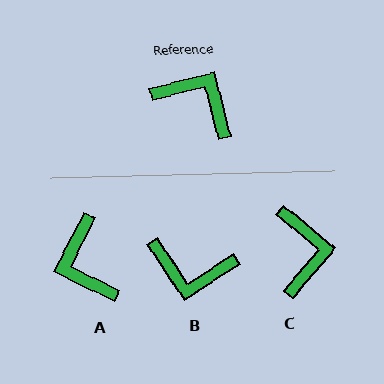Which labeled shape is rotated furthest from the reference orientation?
B, about 161 degrees away.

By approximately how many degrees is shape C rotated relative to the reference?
Approximately 54 degrees clockwise.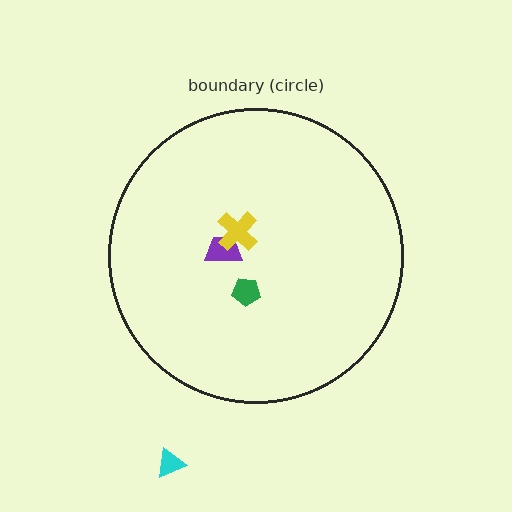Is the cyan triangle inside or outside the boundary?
Outside.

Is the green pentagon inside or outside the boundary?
Inside.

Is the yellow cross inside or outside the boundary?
Inside.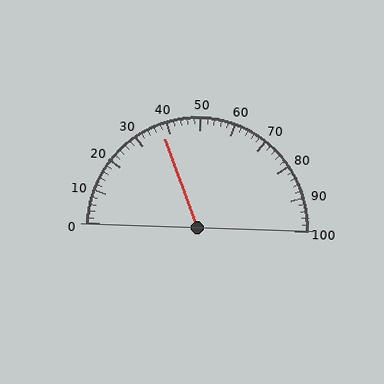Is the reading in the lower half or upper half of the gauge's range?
The reading is in the lower half of the range (0 to 100).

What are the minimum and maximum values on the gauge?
The gauge ranges from 0 to 100.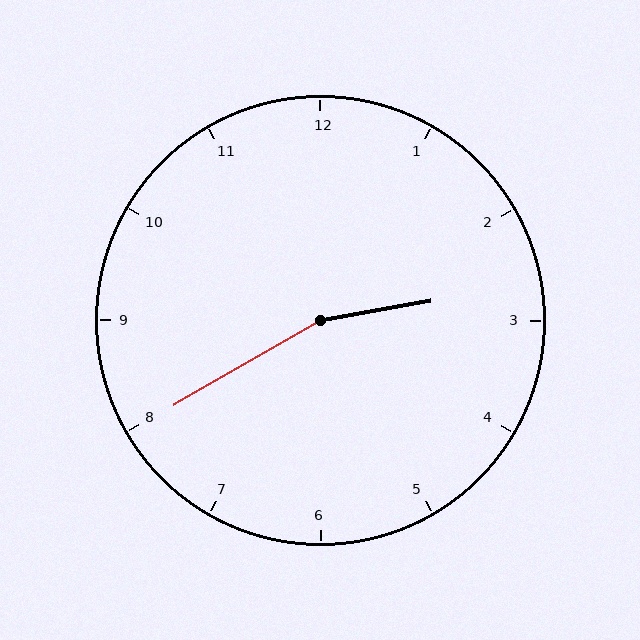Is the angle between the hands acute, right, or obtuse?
It is obtuse.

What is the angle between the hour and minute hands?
Approximately 160 degrees.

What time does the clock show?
2:40.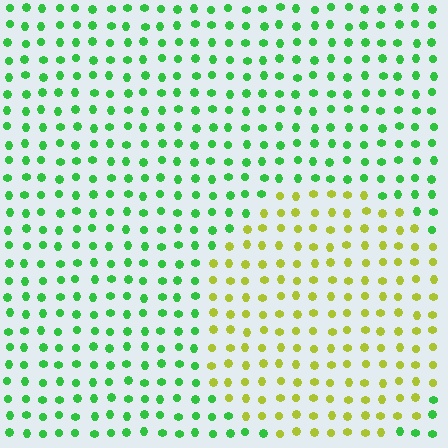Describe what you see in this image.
The image is filled with small green elements in a uniform arrangement. A circle-shaped region is visible where the elements are tinted to a slightly different hue, forming a subtle color boundary.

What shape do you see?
I see a circle.